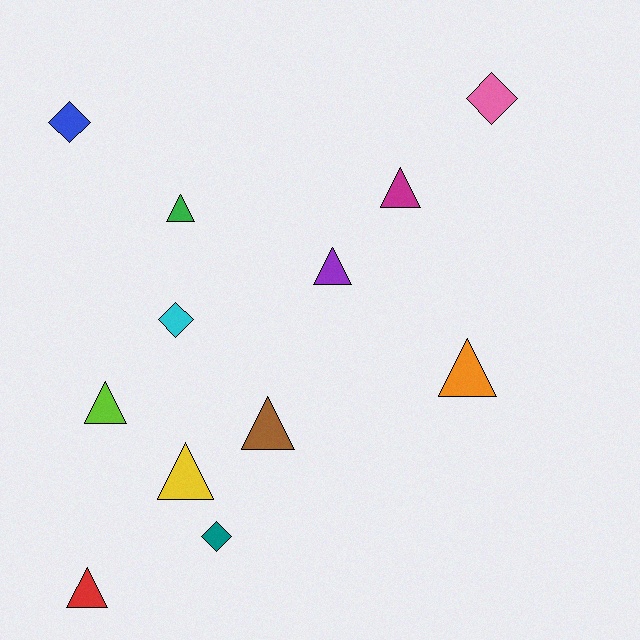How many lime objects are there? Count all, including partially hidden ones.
There is 1 lime object.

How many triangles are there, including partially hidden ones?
There are 8 triangles.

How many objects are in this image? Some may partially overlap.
There are 12 objects.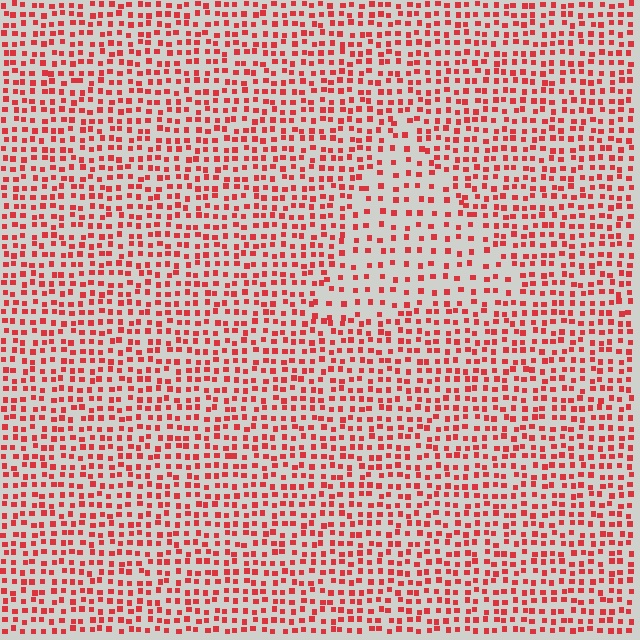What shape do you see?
I see a triangle.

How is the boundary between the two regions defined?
The boundary is defined by a change in element density (approximately 1.8x ratio). All elements are the same color, size, and shape.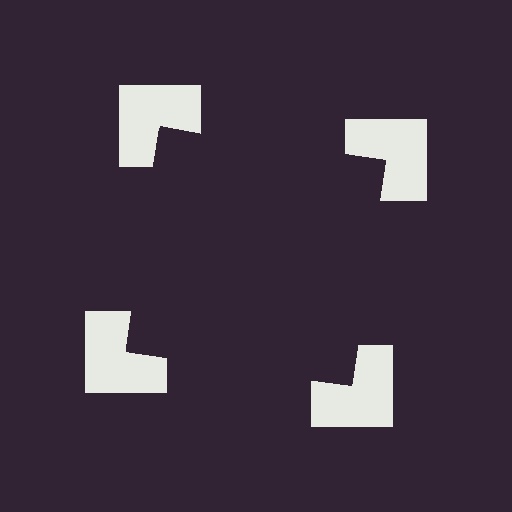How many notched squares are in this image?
There are 4 — one at each vertex of the illusory square.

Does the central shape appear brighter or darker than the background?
It typically appears slightly darker than the background, even though no actual brightness change is drawn.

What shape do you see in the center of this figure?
An illusory square — its edges are inferred from the aligned wedge cuts in the notched squares, not physically drawn.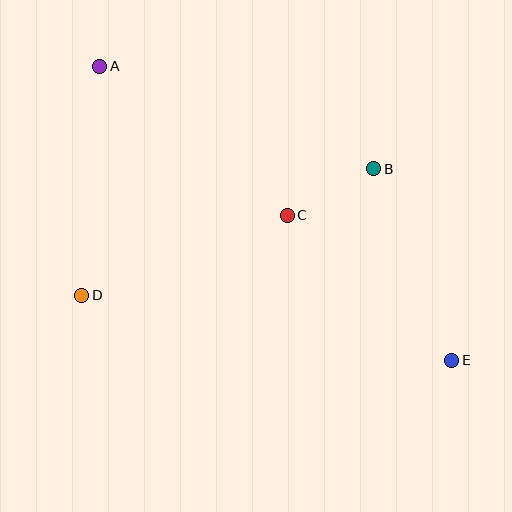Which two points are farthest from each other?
Points A and E are farthest from each other.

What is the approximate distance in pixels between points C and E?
The distance between C and E is approximately 219 pixels.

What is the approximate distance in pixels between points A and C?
The distance between A and C is approximately 239 pixels.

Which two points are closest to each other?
Points B and C are closest to each other.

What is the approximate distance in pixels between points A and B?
The distance between A and B is approximately 293 pixels.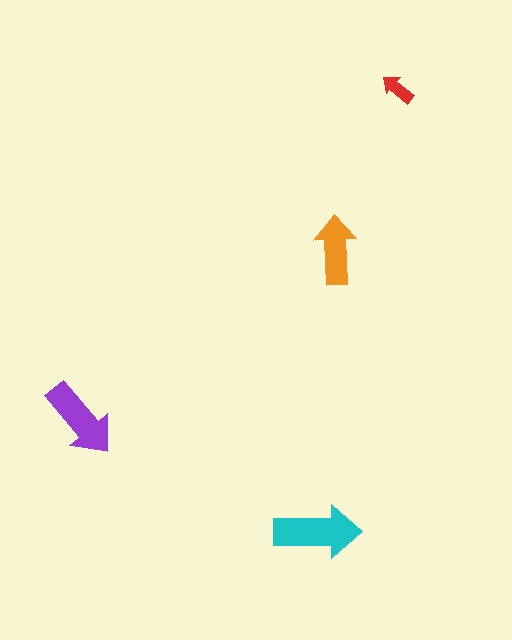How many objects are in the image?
There are 4 objects in the image.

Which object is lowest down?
The cyan arrow is bottommost.